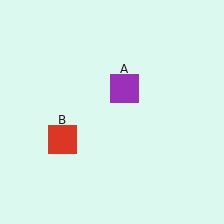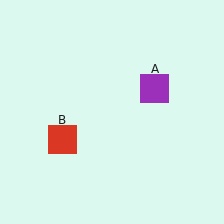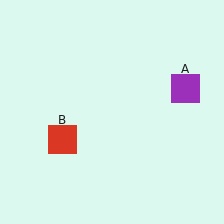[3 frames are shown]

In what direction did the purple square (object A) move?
The purple square (object A) moved right.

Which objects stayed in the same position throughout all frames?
Red square (object B) remained stationary.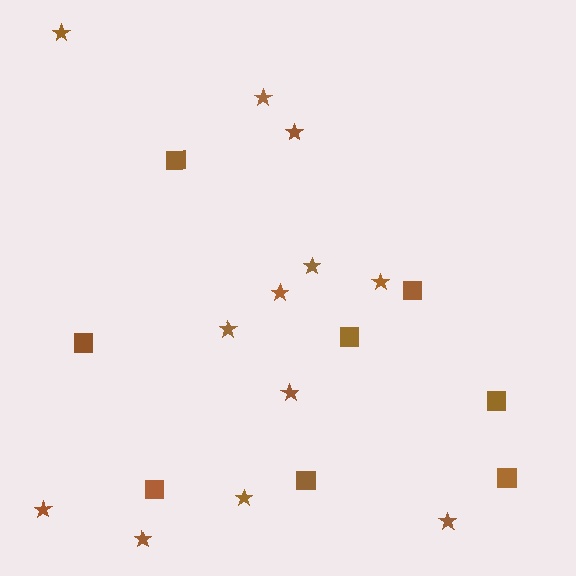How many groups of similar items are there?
There are 2 groups: one group of squares (8) and one group of stars (12).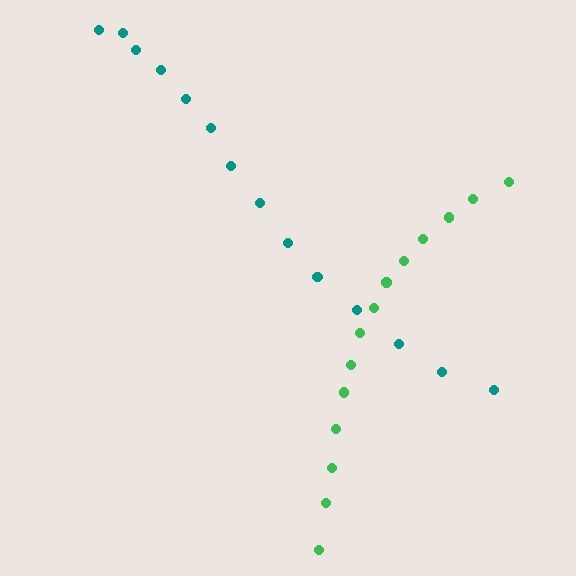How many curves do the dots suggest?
There are 2 distinct paths.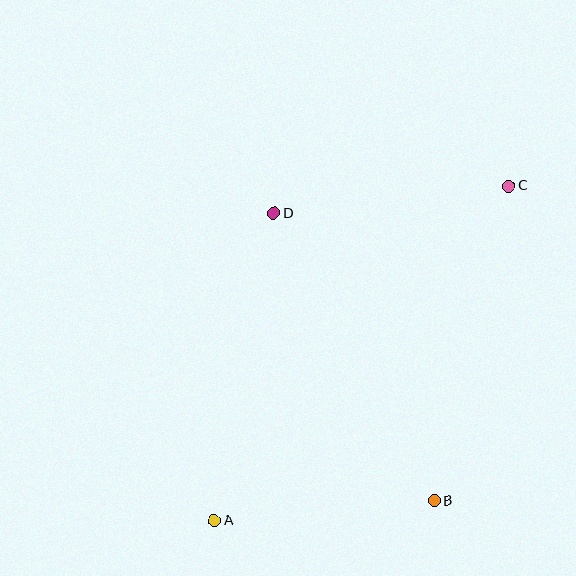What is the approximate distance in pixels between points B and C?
The distance between B and C is approximately 324 pixels.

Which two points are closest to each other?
Points A and B are closest to each other.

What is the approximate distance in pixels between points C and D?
The distance between C and D is approximately 237 pixels.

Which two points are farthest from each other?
Points A and C are farthest from each other.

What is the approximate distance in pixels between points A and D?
The distance between A and D is approximately 313 pixels.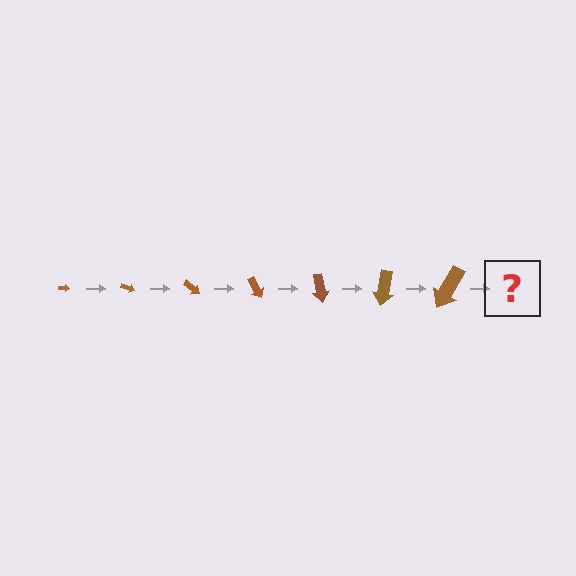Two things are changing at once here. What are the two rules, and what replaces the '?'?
The two rules are that the arrow grows larger each step and it rotates 20 degrees each step. The '?' should be an arrow, larger than the previous one and rotated 140 degrees from the start.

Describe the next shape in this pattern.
It should be an arrow, larger than the previous one and rotated 140 degrees from the start.